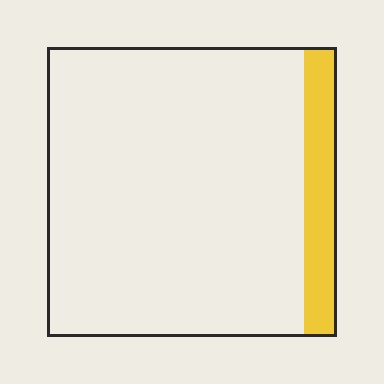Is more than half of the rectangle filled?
No.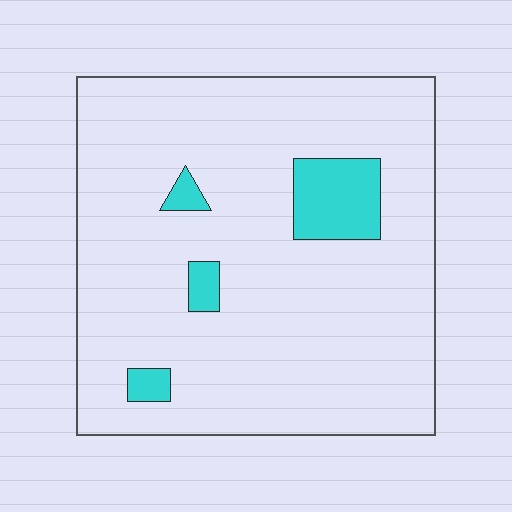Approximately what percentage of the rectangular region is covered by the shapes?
Approximately 10%.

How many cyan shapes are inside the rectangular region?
4.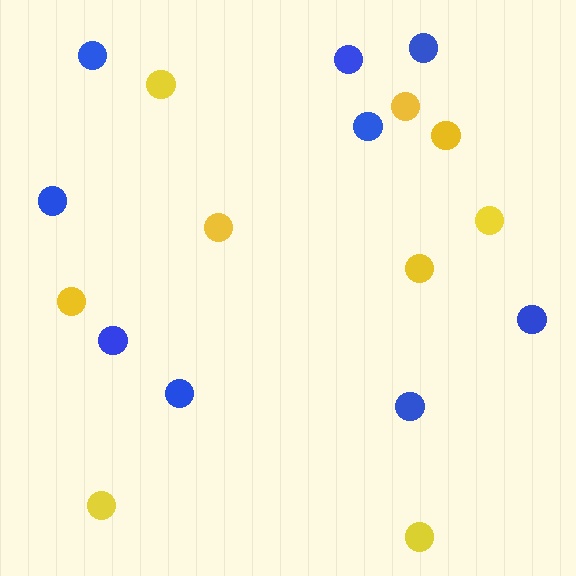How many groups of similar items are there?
There are 2 groups: one group of yellow circles (9) and one group of blue circles (9).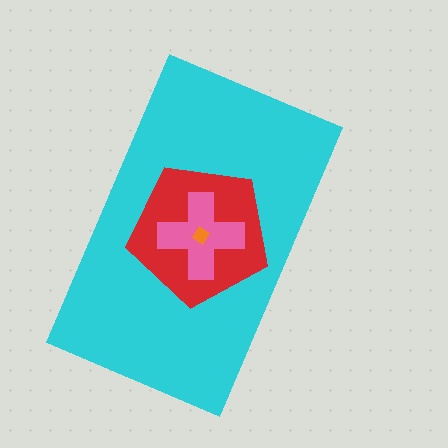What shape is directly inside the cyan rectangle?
The red pentagon.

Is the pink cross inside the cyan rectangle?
Yes.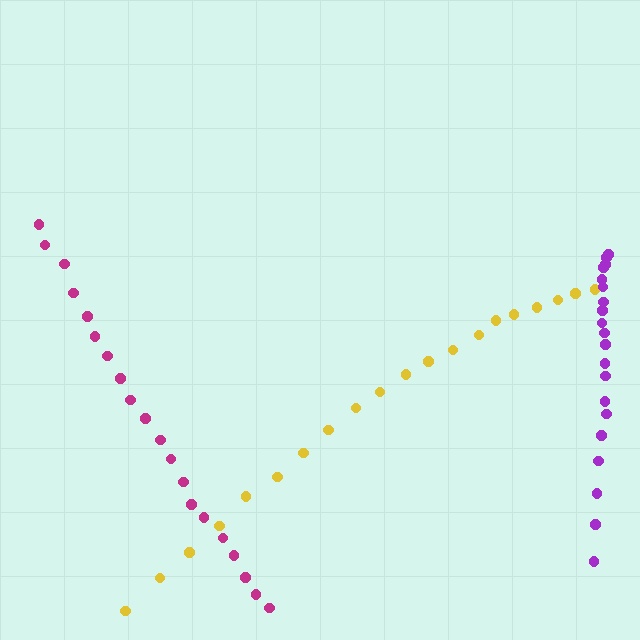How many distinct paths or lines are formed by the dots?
There are 3 distinct paths.